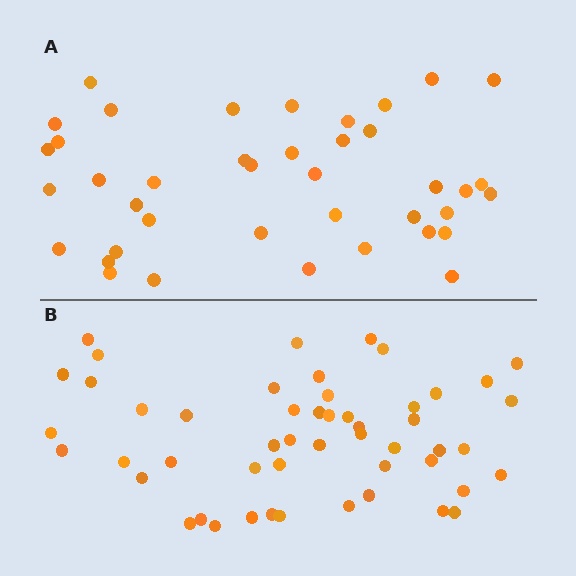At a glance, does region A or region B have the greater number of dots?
Region B (the bottom region) has more dots.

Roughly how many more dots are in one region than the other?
Region B has roughly 12 or so more dots than region A.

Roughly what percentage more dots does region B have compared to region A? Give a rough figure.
About 30% more.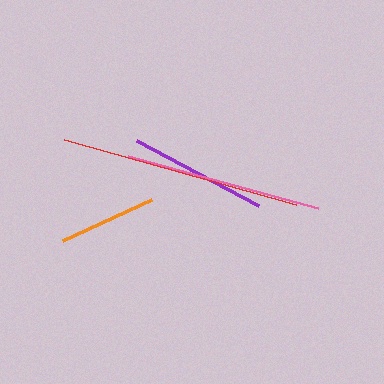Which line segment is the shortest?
The orange line is the shortest at approximately 98 pixels.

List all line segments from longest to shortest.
From longest to shortest: red, pink, purple, orange.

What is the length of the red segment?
The red segment is approximately 241 pixels long.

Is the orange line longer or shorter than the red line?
The red line is longer than the orange line.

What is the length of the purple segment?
The purple segment is approximately 138 pixels long.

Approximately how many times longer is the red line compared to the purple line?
The red line is approximately 1.7 times the length of the purple line.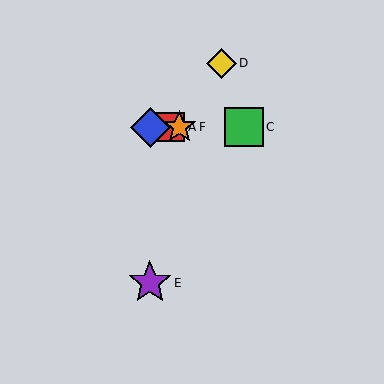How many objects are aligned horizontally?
4 objects (A, B, C, F) are aligned horizontally.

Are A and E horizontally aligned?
No, A is at y≈127 and E is at y≈283.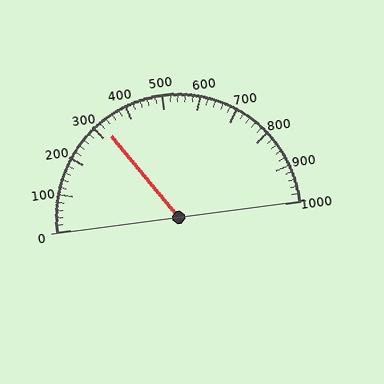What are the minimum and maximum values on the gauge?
The gauge ranges from 0 to 1000.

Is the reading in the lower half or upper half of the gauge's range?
The reading is in the lower half of the range (0 to 1000).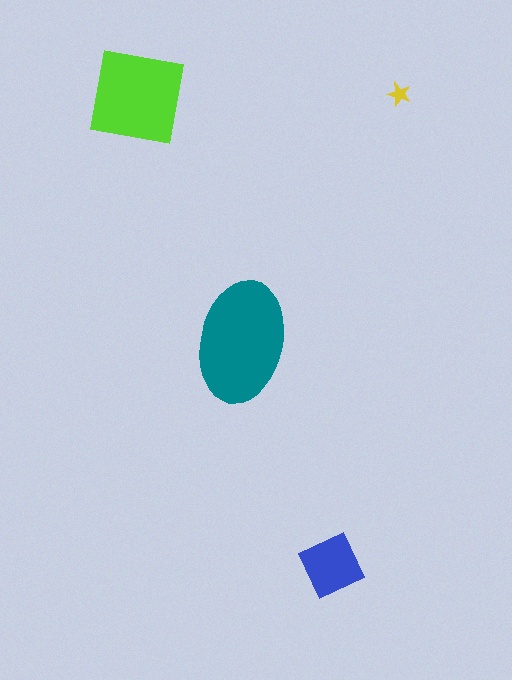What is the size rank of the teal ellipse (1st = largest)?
1st.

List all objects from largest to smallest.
The teal ellipse, the lime square, the blue square, the yellow star.